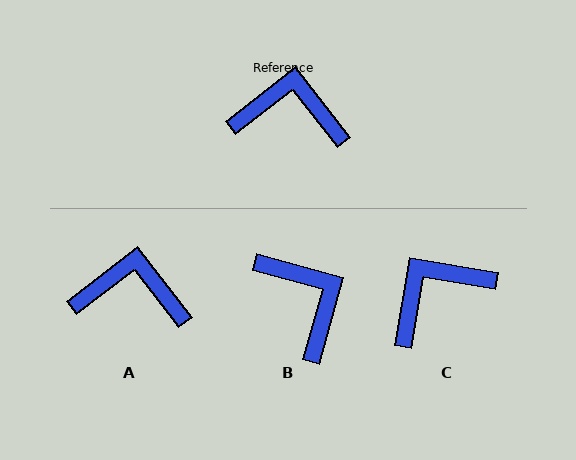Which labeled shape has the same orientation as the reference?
A.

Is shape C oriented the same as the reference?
No, it is off by about 43 degrees.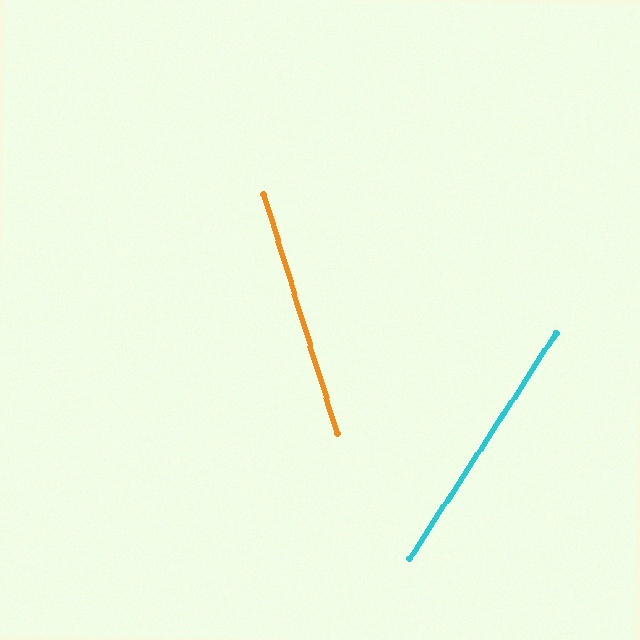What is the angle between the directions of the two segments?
Approximately 50 degrees.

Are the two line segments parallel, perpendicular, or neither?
Neither parallel nor perpendicular — they differ by about 50°.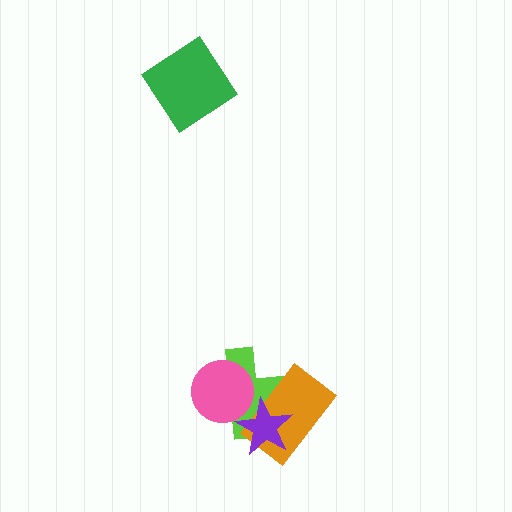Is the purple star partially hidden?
Yes, it is partially covered by another shape.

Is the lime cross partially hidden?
Yes, it is partially covered by another shape.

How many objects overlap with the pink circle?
2 objects overlap with the pink circle.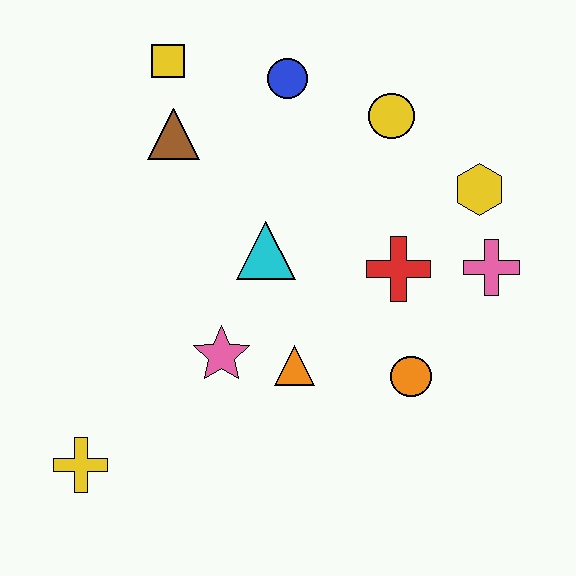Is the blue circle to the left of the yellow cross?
No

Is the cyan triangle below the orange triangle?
No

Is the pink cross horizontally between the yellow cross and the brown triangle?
No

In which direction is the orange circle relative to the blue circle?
The orange circle is below the blue circle.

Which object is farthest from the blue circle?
The yellow cross is farthest from the blue circle.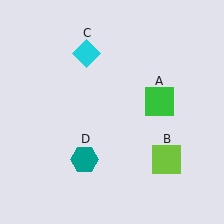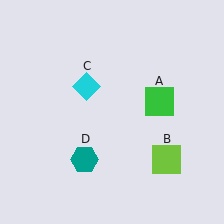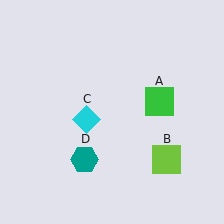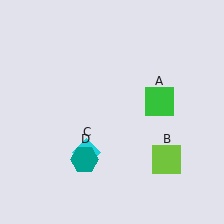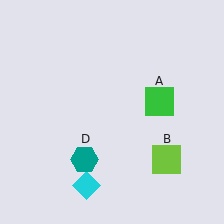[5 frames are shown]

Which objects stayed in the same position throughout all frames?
Green square (object A) and lime square (object B) and teal hexagon (object D) remained stationary.